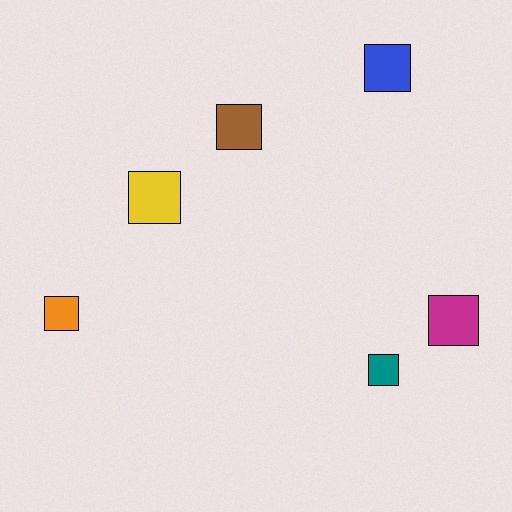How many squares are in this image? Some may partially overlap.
There are 6 squares.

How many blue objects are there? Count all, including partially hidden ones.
There is 1 blue object.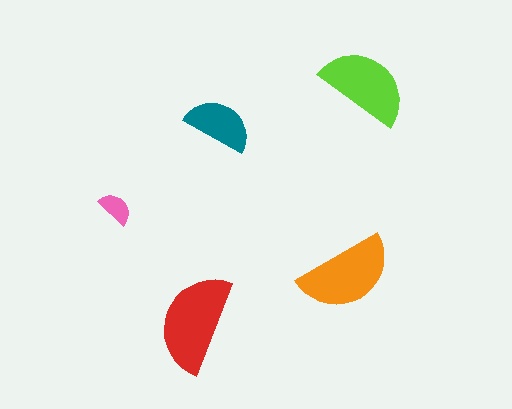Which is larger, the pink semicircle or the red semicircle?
The red one.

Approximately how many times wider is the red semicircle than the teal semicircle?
About 1.5 times wider.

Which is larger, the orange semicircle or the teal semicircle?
The orange one.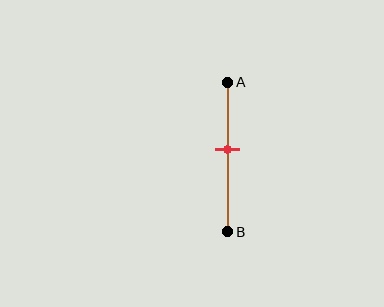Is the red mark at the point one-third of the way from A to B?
No, the mark is at about 45% from A, not at the 33% one-third point.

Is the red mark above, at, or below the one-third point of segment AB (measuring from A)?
The red mark is below the one-third point of segment AB.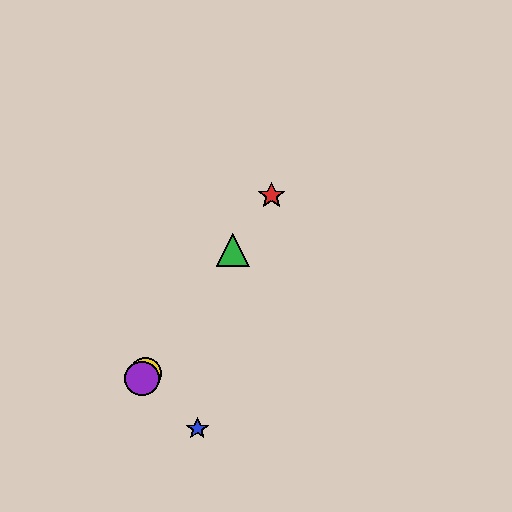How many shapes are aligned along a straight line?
4 shapes (the red star, the green triangle, the yellow circle, the purple circle) are aligned along a straight line.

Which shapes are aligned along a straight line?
The red star, the green triangle, the yellow circle, the purple circle are aligned along a straight line.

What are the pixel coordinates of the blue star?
The blue star is at (197, 429).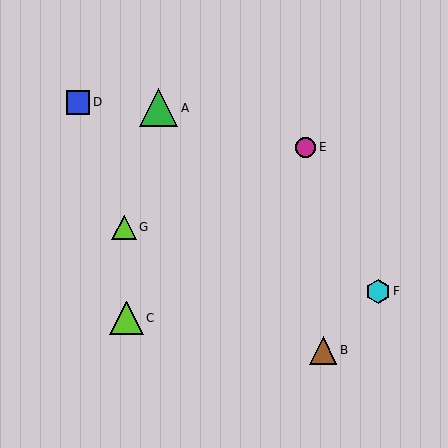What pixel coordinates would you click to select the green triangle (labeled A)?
Click at (159, 108) to select the green triangle A.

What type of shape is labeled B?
Shape B is a brown triangle.